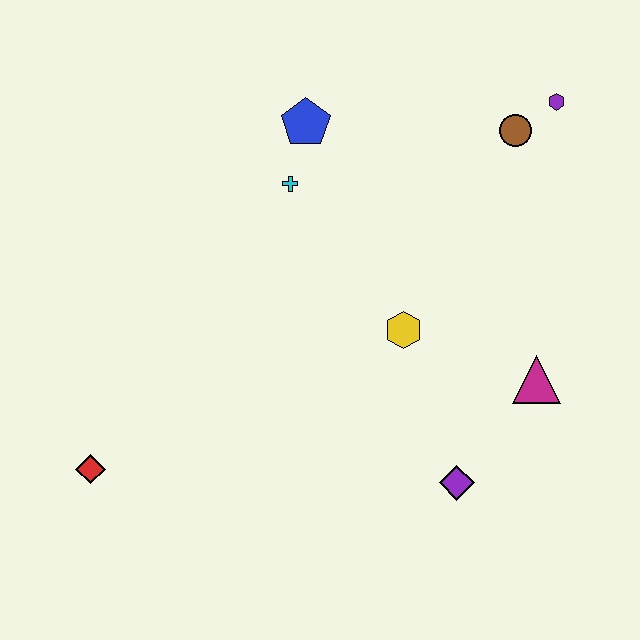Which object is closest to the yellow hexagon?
The magenta triangle is closest to the yellow hexagon.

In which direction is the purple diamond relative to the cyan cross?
The purple diamond is below the cyan cross.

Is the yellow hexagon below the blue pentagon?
Yes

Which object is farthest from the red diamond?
The purple hexagon is farthest from the red diamond.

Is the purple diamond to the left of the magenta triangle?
Yes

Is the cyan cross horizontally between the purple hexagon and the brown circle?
No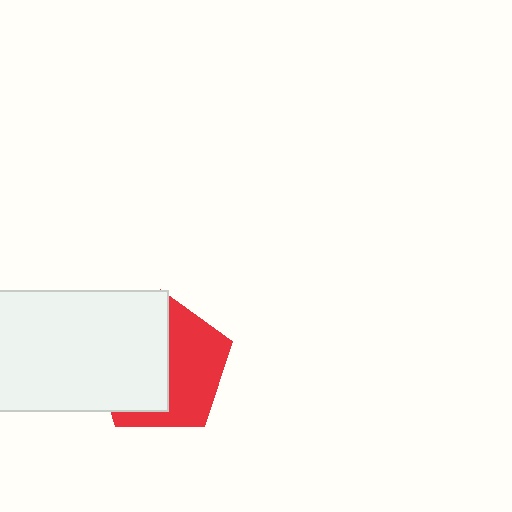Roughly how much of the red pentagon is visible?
About half of it is visible (roughly 48%).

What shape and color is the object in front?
The object in front is a white rectangle.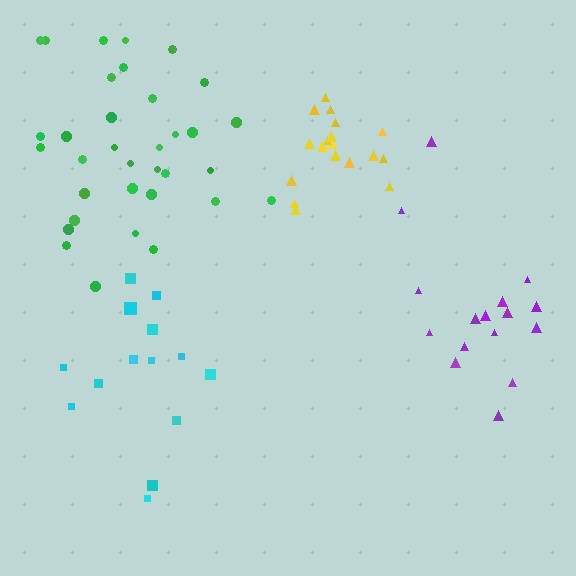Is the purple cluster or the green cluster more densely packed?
Green.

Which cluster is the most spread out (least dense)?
Purple.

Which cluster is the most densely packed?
Yellow.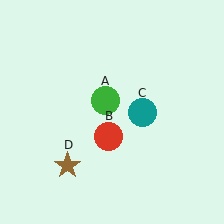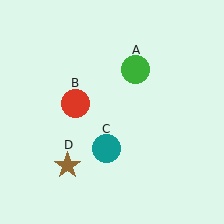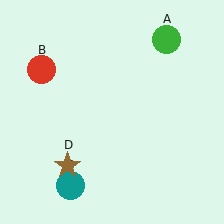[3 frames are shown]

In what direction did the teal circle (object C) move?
The teal circle (object C) moved down and to the left.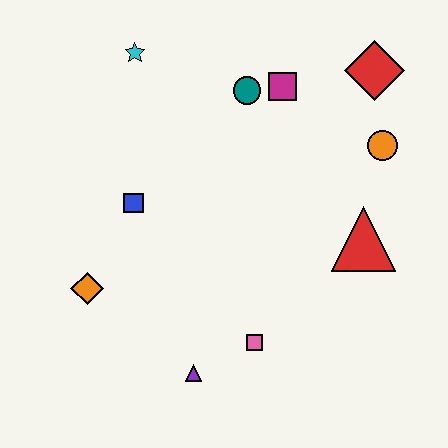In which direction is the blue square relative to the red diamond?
The blue square is to the left of the red diamond.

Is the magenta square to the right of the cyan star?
Yes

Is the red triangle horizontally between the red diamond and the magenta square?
Yes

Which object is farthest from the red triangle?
The cyan star is farthest from the red triangle.